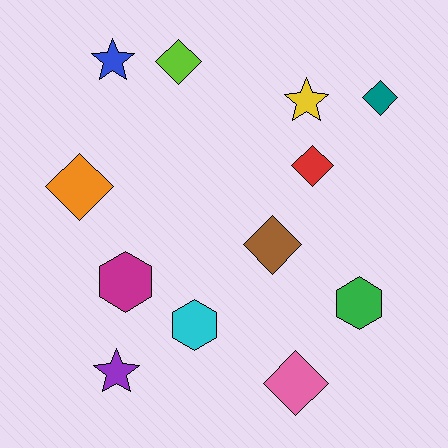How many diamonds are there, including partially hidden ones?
There are 6 diamonds.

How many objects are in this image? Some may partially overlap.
There are 12 objects.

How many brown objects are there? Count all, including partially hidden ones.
There is 1 brown object.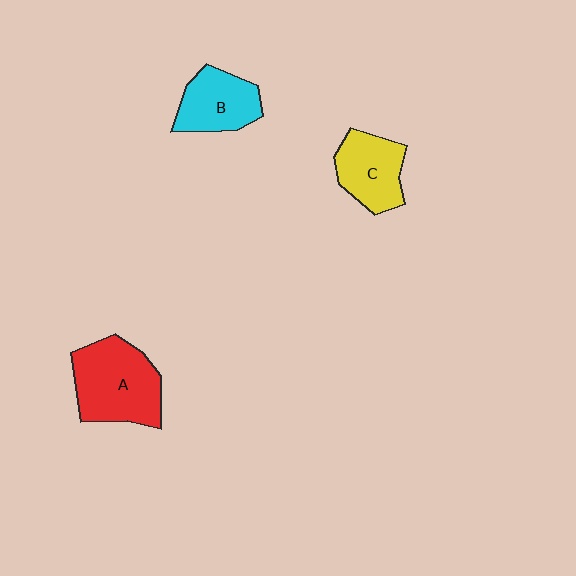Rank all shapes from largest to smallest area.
From largest to smallest: A (red), C (yellow), B (cyan).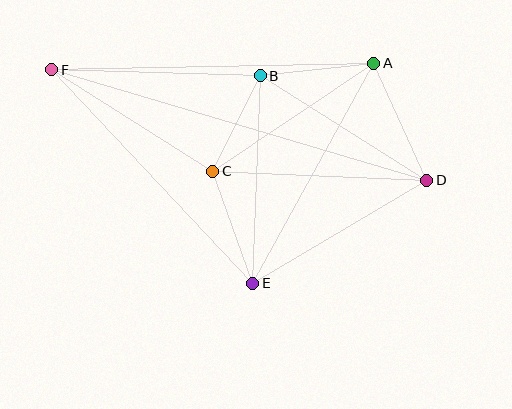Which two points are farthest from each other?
Points D and F are farthest from each other.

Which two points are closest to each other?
Points B and C are closest to each other.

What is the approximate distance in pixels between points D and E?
The distance between D and E is approximately 202 pixels.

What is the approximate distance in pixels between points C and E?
The distance between C and E is approximately 119 pixels.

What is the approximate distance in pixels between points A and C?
The distance between A and C is approximately 194 pixels.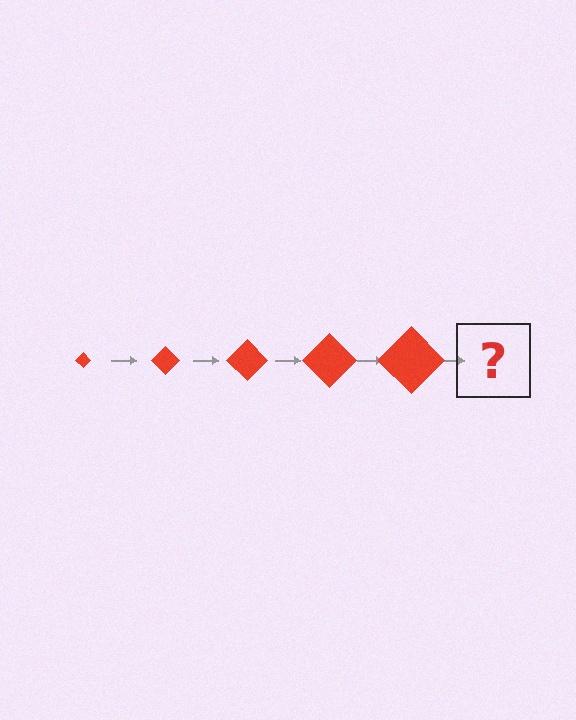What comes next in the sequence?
The next element should be a red diamond, larger than the previous one.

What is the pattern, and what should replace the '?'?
The pattern is that the diamond gets progressively larger each step. The '?' should be a red diamond, larger than the previous one.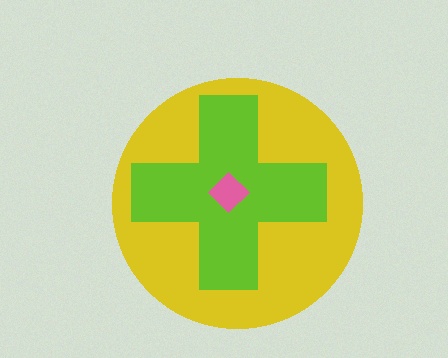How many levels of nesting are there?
3.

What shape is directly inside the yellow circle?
The lime cross.